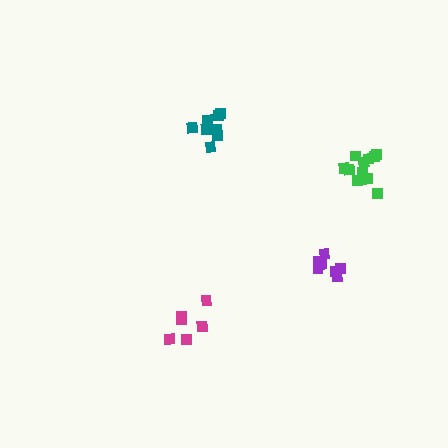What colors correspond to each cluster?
The clusters are colored: green, teal, magenta, purple.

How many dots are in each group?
Group 1: 12 dots, Group 2: 8 dots, Group 3: 6 dots, Group 4: 7 dots (33 total).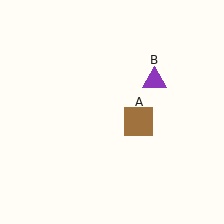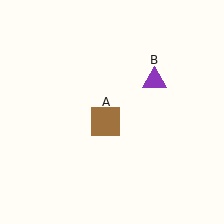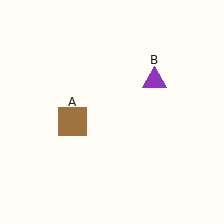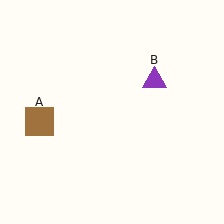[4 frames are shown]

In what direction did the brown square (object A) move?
The brown square (object A) moved left.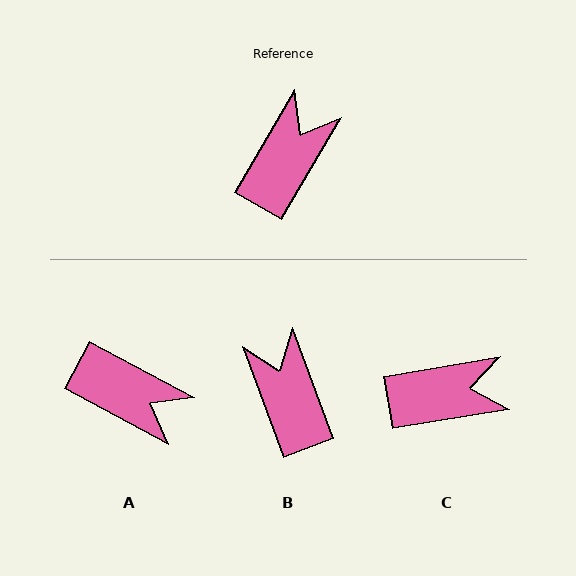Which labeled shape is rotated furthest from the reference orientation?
A, about 88 degrees away.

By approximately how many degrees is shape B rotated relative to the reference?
Approximately 51 degrees counter-clockwise.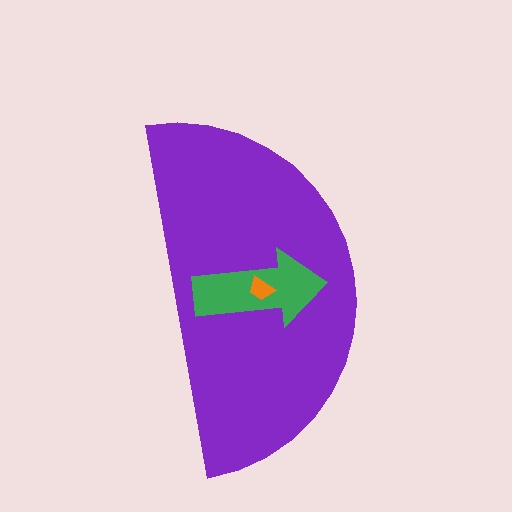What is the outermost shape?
The purple semicircle.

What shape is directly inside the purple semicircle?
The green arrow.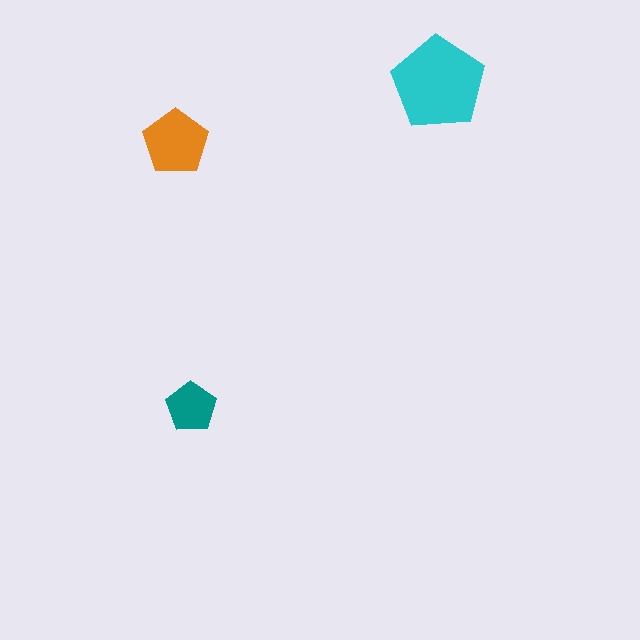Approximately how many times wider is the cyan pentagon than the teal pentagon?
About 2 times wider.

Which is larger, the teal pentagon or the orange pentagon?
The orange one.